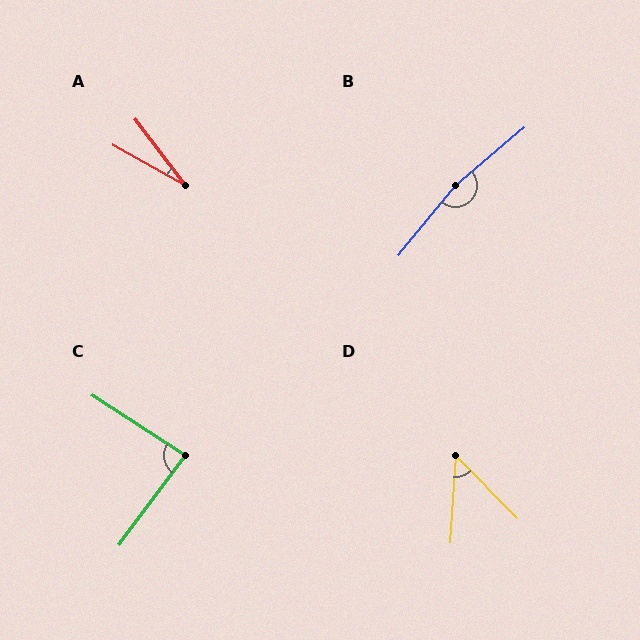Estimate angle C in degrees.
Approximately 86 degrees.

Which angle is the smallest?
A, at approximately 23 degrees.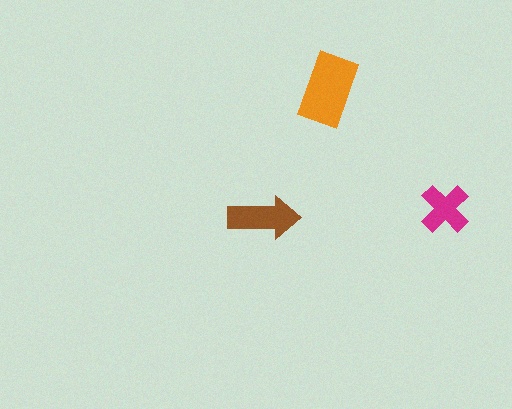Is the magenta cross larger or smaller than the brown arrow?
Smaller.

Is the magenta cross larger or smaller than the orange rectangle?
Smaller.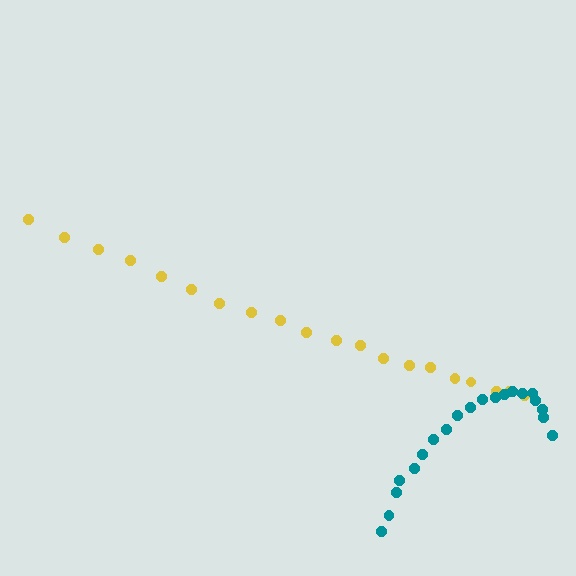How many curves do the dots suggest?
There are 2 distinct paths.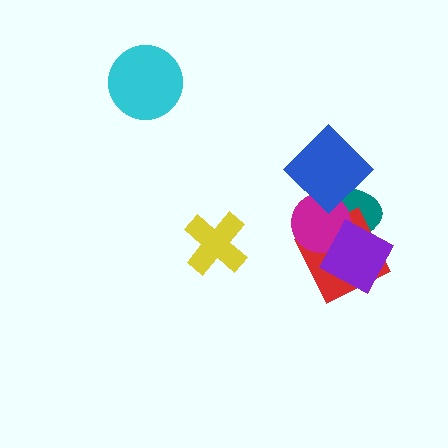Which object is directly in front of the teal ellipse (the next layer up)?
The red square is directly in front of the teal ellipse.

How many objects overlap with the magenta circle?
4 objects overlap with the magenta circle.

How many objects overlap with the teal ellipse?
4 objects overlap with the teal ellipse.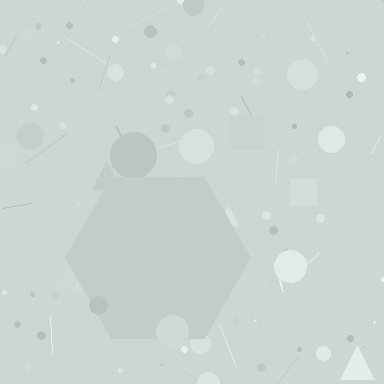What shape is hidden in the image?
A hexagon is hidden in the image.